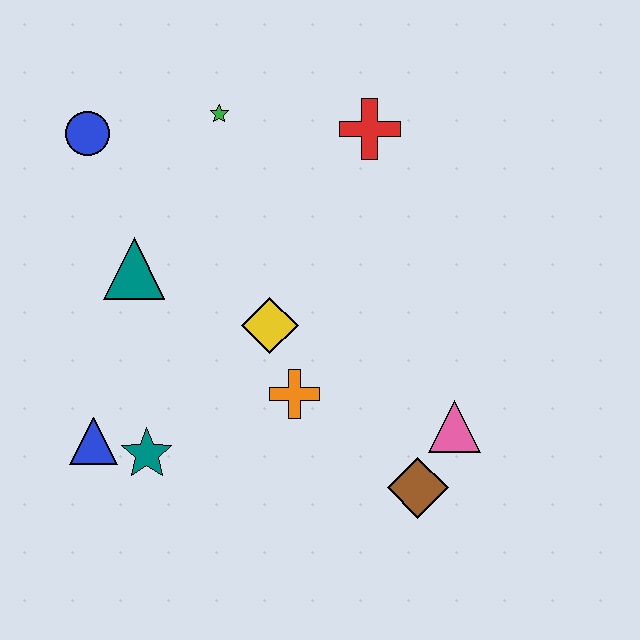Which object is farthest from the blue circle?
The brown diamond is farthest from the blue circle.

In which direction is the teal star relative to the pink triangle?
The teal star is to the left of the pink triangle.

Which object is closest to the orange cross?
The yellow diamond is closest to the orange cross.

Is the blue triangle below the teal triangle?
Yes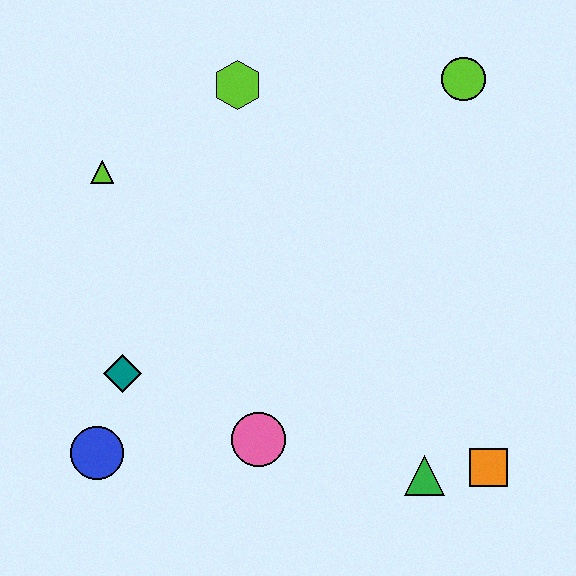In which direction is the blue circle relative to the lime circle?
The blue circle is below the lime circle.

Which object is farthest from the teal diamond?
The lime circle is farthest from the teal diamond.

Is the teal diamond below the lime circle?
Yes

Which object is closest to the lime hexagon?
The lime triangle is closest to the lime hexagon.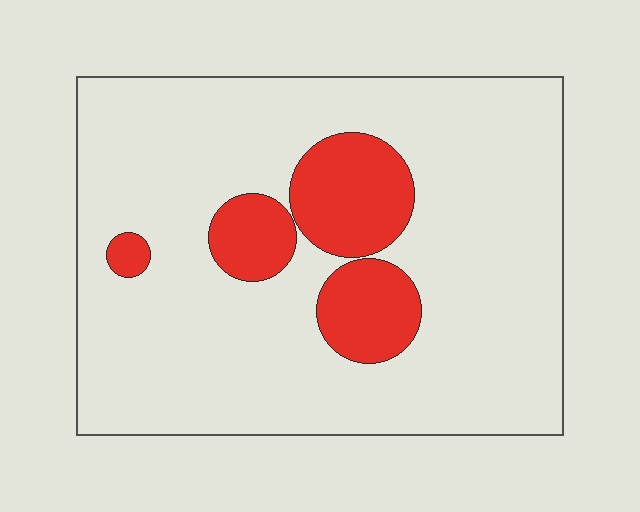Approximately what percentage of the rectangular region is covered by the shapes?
Approximately 15%.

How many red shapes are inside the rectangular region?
4.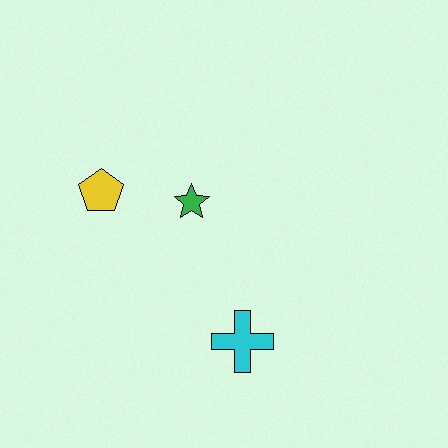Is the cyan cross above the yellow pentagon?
No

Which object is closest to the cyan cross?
The green star is closest to the cyan cross.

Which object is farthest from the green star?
The cyan cross is farthest from the green star.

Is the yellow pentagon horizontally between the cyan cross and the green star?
No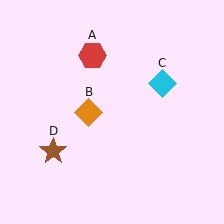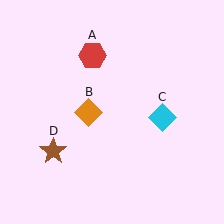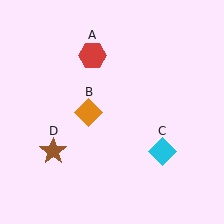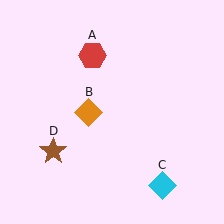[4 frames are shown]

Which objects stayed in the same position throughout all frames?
Red hexagon (object A) and orange diamond (object B) and brown star (object D) remained stationary.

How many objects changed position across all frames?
1 object changed position: cyan diamond (object C).